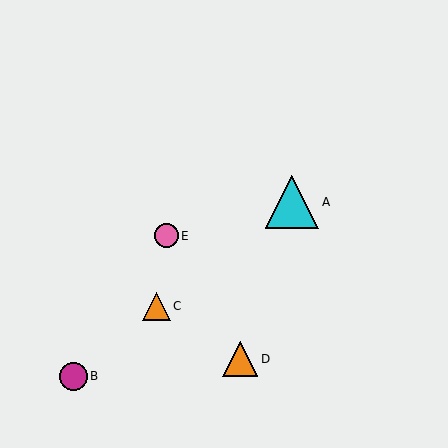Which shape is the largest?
The cyan triangle (labeled A) is the largest.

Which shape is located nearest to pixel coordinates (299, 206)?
The cyan triangle (labeled A) at (292, 202) is nearest to that location.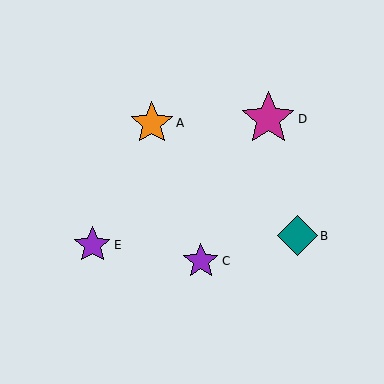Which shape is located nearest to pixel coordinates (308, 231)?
The teal diamond (labeled B) at (297, 236) is nearest to that location.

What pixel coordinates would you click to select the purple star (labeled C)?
Click at (201, 261) to select the purple star C.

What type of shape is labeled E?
Shape E is a purple star.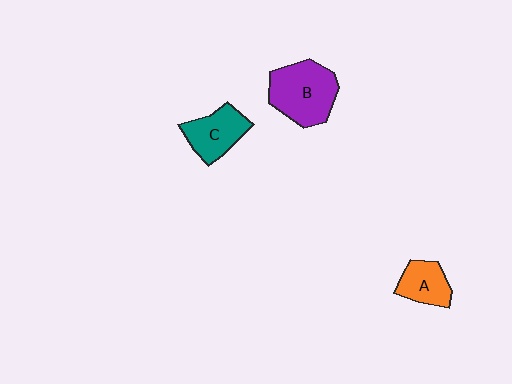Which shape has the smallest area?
Shape A (orange).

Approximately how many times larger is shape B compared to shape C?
Approximately 1.4 times.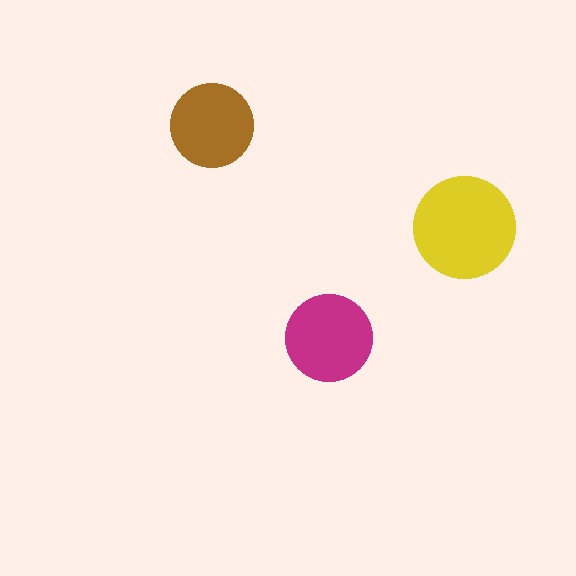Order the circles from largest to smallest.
the yellow one, the magenta one, the brown one.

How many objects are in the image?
There are 3 objects in the image.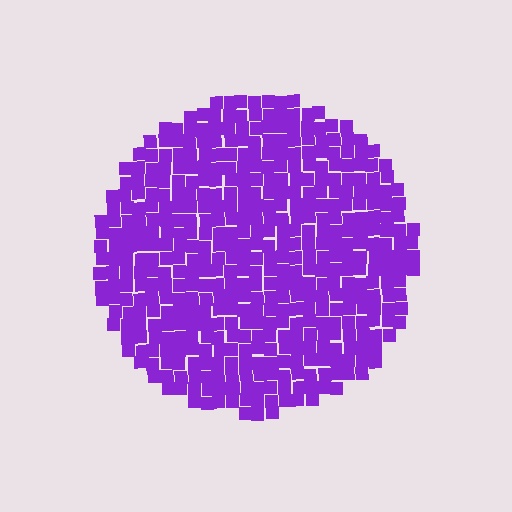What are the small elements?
The small elements are squares.